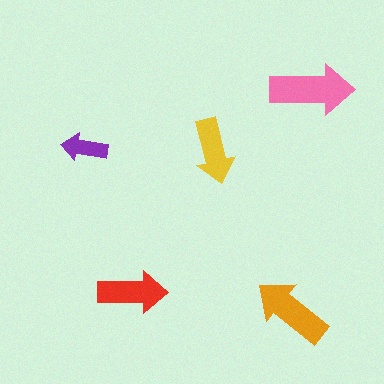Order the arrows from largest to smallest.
the pink one, the orange one, the red one, the yellow one, the purple one.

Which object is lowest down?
The orange arrow is bottommost.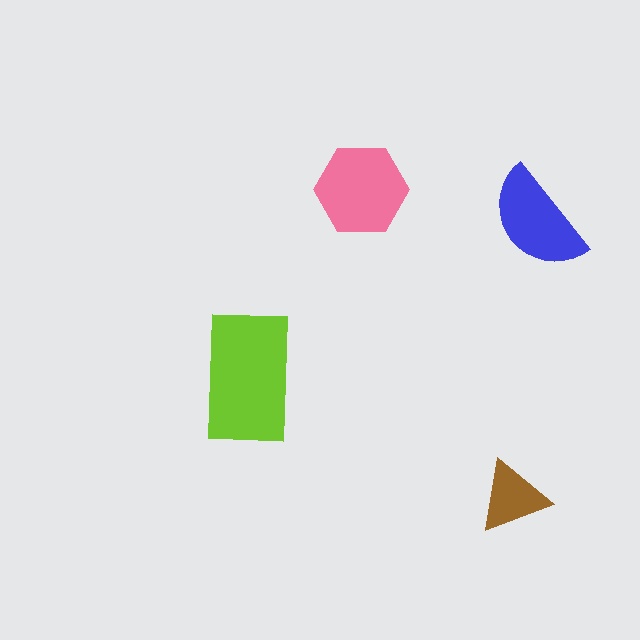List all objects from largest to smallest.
The lime rectangle, the pink hexagon, the blue semicircle, the brown triangle.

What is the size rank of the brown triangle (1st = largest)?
4th.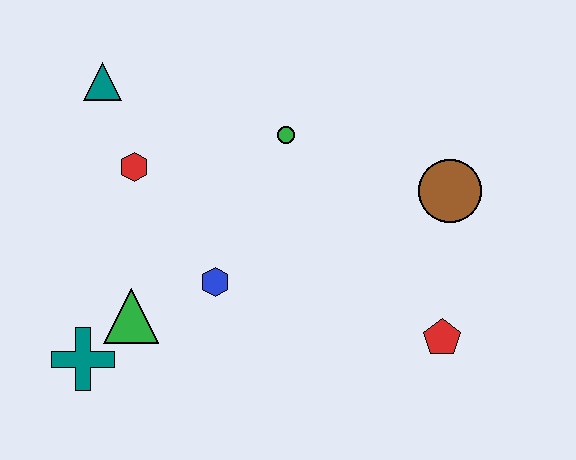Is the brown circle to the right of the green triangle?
Yes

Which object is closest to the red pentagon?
The brown circle is closest to the red pentagon.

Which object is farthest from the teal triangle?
The red pentagon is farthest from the teal triangle.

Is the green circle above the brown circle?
Yes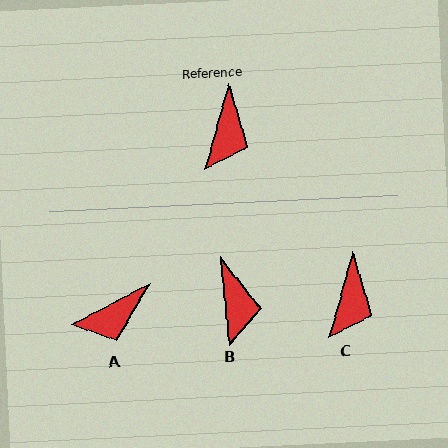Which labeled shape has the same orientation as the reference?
C.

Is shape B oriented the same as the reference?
No, it is off by about 22 degrees.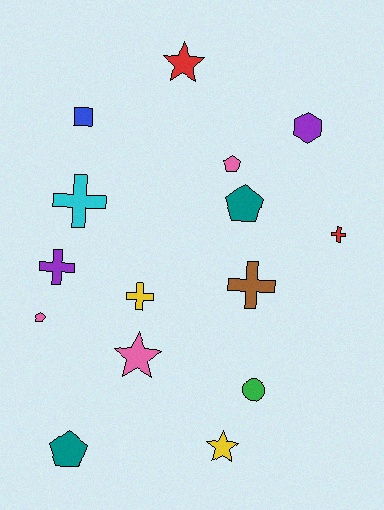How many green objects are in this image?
There is 1 green object.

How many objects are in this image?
There are 15 objects.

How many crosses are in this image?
There are 5 crosses.